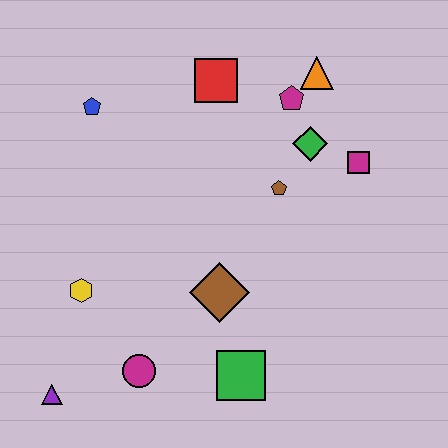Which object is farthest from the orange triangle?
The purple triangle is farthest from the orange triangle.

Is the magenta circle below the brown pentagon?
Yes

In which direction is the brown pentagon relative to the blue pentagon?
The brown pentagon is to the right of the blue pentagon.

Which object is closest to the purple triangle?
The magenta circle is closest to the purple triangle.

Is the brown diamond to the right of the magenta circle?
Yes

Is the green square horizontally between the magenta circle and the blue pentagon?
No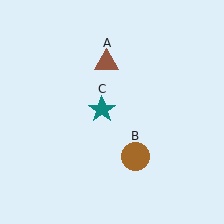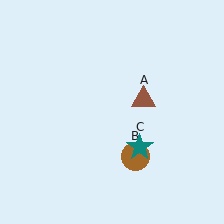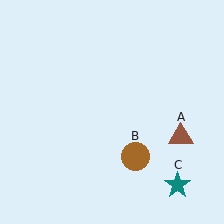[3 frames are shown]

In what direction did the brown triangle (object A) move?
The brown triangle (object A) moved down and to the right.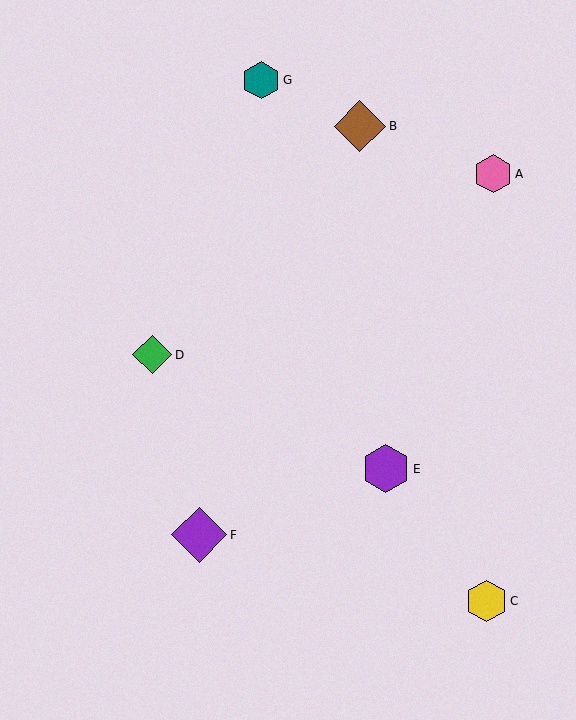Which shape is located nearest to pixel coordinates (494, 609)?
The yellow hexagon (labeled C) at (487, 601) is nearest to that location.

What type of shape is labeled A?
Shape A is a pink hexagon.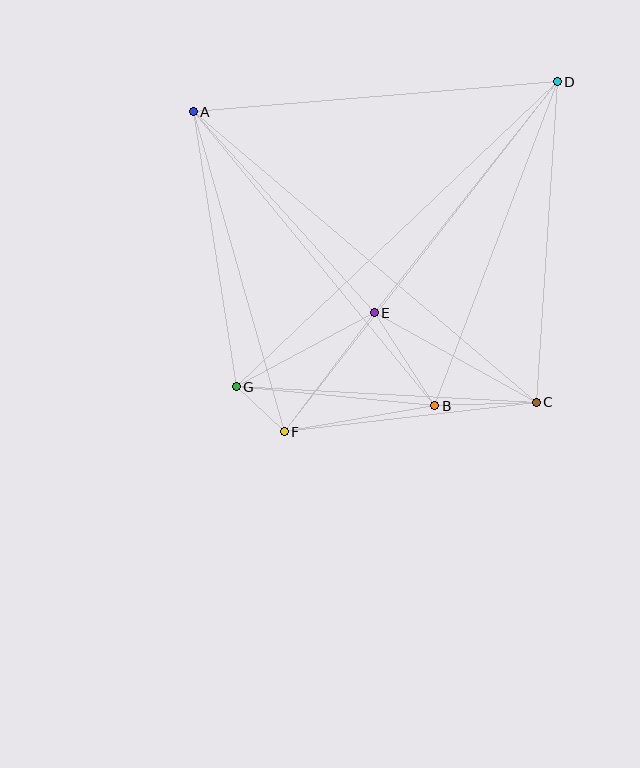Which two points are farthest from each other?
Points A and C are farthest from each other.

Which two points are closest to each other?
Points F and G are closest to each other.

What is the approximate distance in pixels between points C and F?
The distance between C and F is approximately 254 pixels.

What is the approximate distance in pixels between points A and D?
The distance between A and D is approximately 365 pixels.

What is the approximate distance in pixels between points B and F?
The distance between B and F is approximately 153 pixels.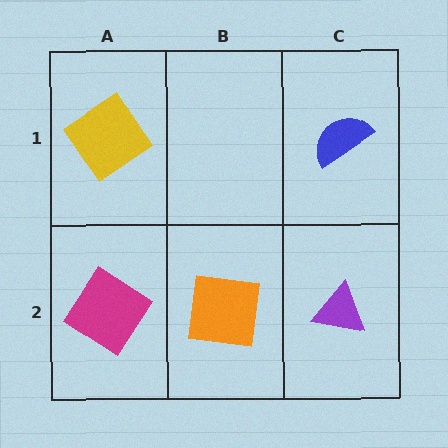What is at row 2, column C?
A purple triangle.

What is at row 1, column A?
A yellow diamond.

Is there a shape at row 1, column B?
No, that cell is empty.